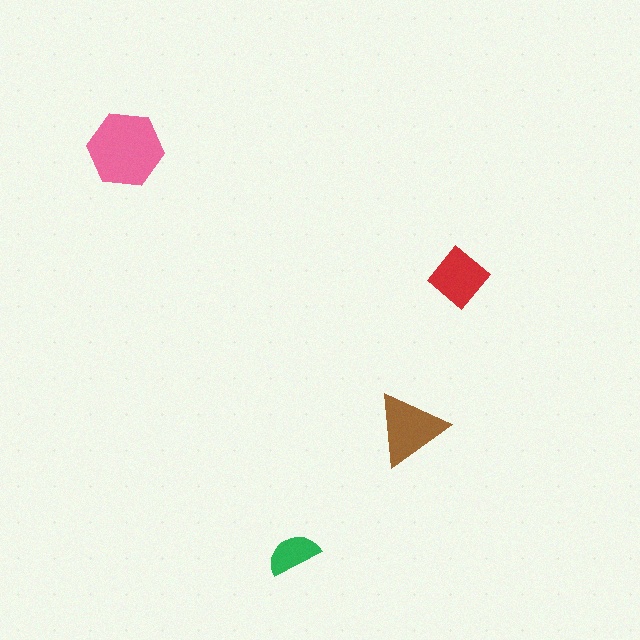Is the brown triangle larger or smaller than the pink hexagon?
Smaller.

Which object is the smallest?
The green semicircle.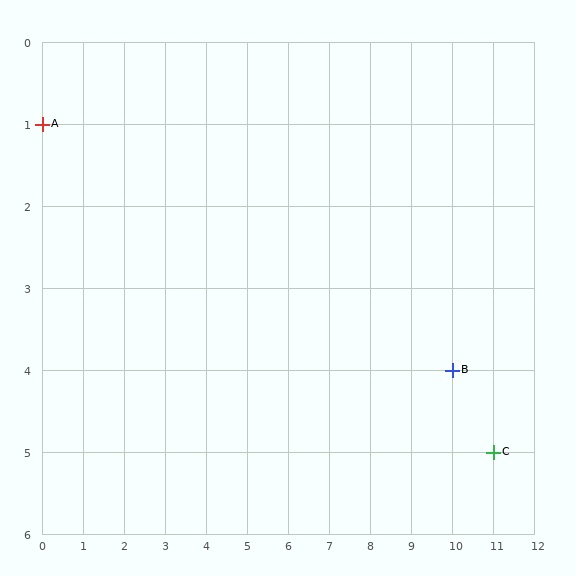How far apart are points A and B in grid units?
Points A and B are 10 columns and 3 rows apart (about 10.4 grid units diagonally).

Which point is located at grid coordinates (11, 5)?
Point C is at (11, 5).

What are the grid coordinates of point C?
Point C is at grid coordinates (11, 5).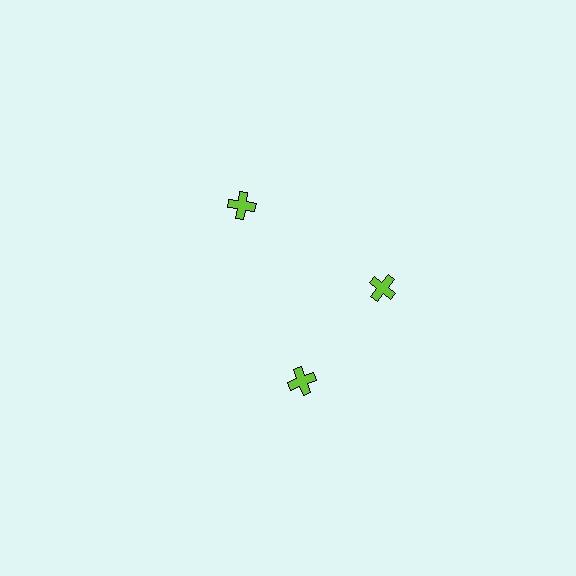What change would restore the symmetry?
The symmetry would be restored by rotating it back into even spacing with its neighbors so that all 3 crosses sit at equal angles and equal distance from the center.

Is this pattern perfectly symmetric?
No. The 3 lime crosses are arranged in a ring, but one element near the 7 o'clock position is rotated out of alignment along the ring, breaking the 3-fold rotational symmetry.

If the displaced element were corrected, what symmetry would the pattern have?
It would have 3-fold rotational symmetry — the pattern would map onto itself every 120 degrees.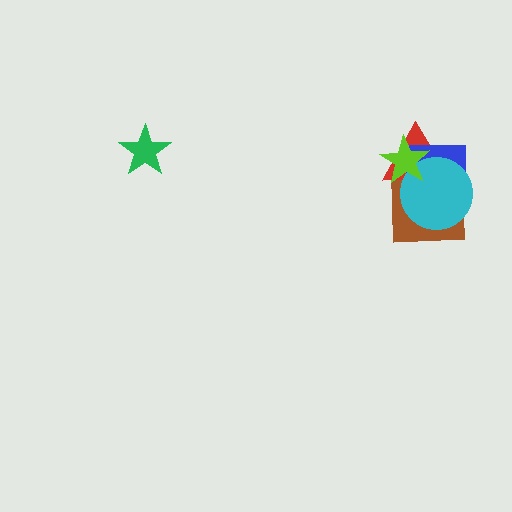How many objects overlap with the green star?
0 objects overlap with the green star.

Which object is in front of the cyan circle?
The lime star is in front of the cyan circle.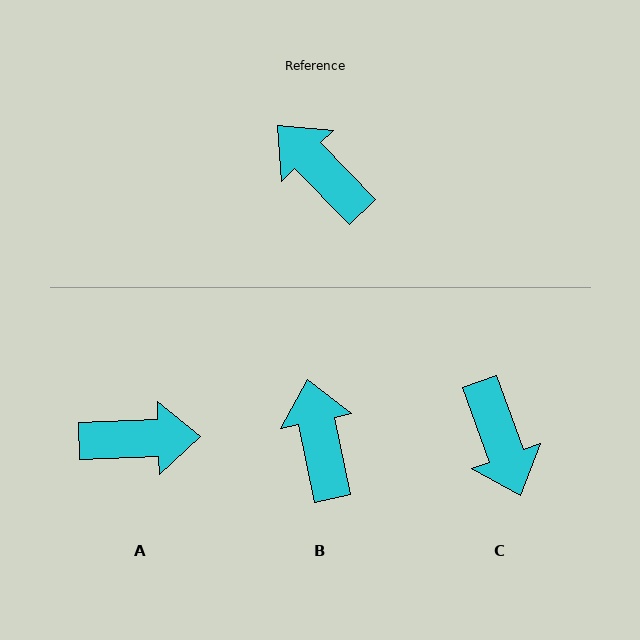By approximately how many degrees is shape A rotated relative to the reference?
Approximately 133 degrees clockwise.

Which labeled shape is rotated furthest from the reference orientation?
C, about 155 degrees away.